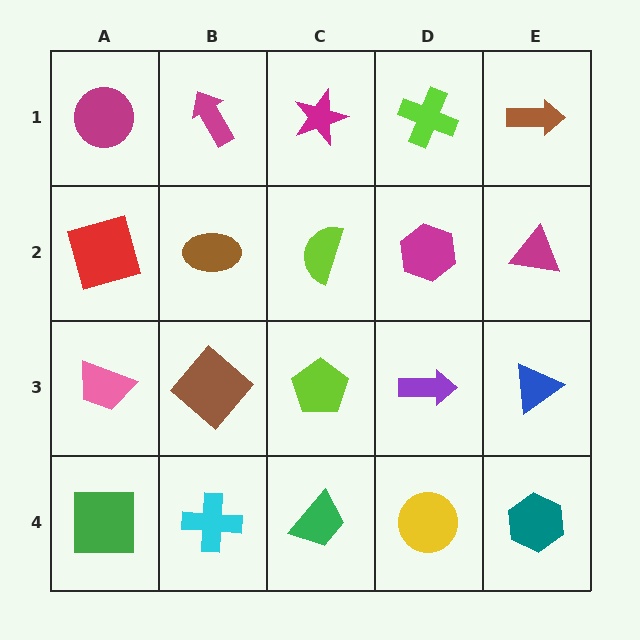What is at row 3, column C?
A lime pentagon.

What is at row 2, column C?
A lime semicircle.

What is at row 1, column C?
A magenta star.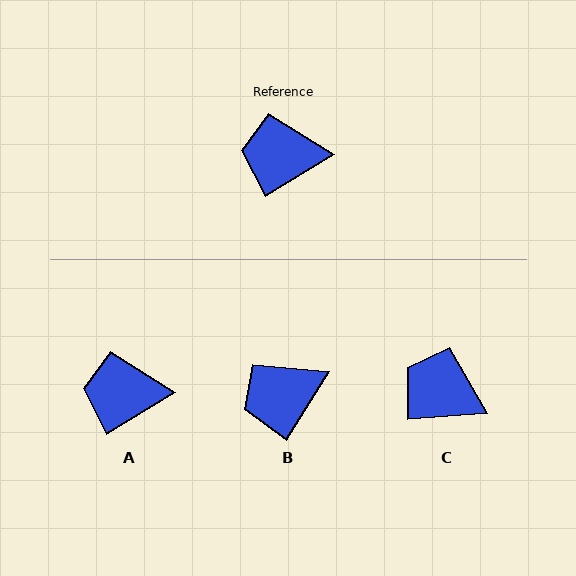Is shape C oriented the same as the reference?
No, it is off by about 28 degrees.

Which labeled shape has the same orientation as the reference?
A.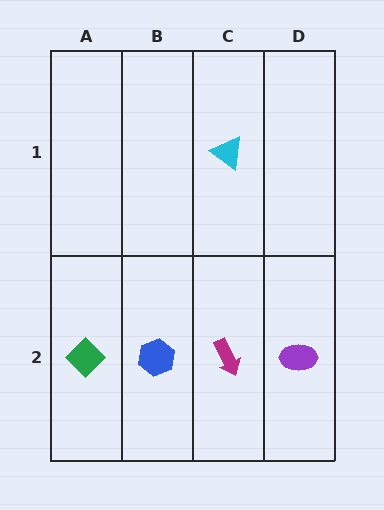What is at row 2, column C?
A magenta arrow.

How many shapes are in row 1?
1 shape.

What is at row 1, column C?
A cyan triangle.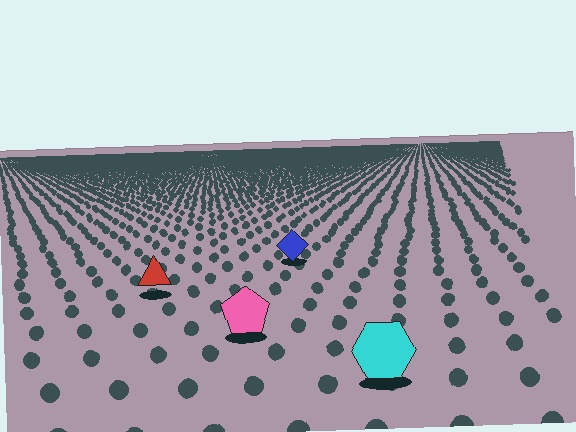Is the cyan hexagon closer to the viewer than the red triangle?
Yes. The cyan hexagon is closer — you can tell from the texture gradient: the ground texture is coarser near it.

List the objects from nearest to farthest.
From nearest to farthest: the cyan hexagon, the pink pentagon, the red triangle, the blue diamond.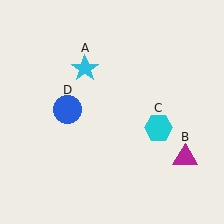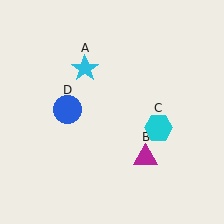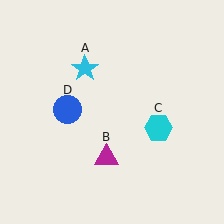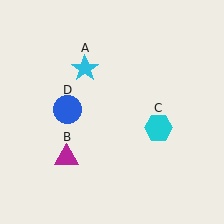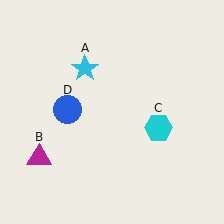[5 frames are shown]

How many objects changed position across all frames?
1 object changed position: magenta triangle (object B).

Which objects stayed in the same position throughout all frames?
Cyan star (object A) and cyan hexagon (object C) and blue circle (object D) remained stationary.